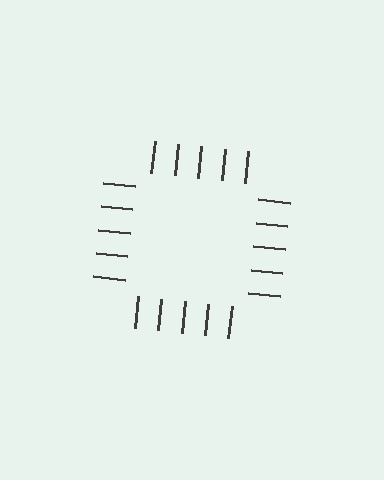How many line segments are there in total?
20 — 5 along each of the 4 edges.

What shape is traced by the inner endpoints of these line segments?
An illusory square — the line segments terminate on its edges but no continuous stroke is drawn.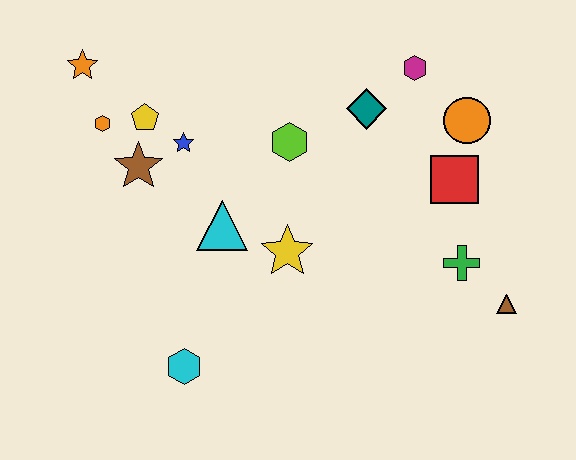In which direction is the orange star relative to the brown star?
The orange star is above the brown star.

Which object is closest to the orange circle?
The red square is closest to the orange circle.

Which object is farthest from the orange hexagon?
The brown triangle is farthest from the orange hexagon.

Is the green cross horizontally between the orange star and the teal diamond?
No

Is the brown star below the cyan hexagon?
No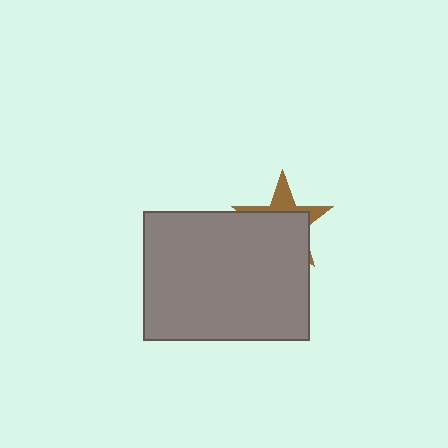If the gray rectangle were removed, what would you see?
You would see the complete brown star.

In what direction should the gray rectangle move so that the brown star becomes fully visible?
The gray rectangle should move down. That is the shortest direction to clear the overlap and leave the brown star fully visible.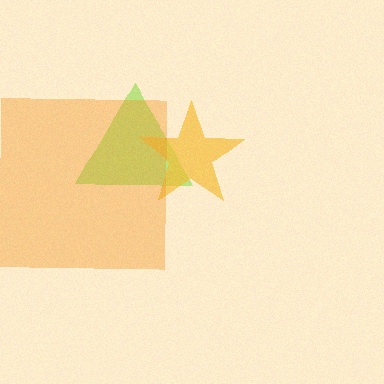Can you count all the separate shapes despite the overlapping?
Yes, there are 3 separate shapes.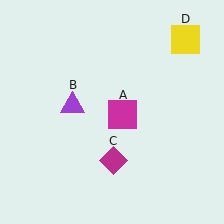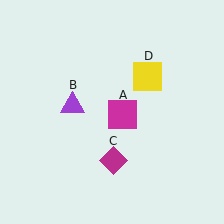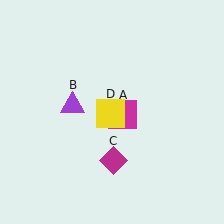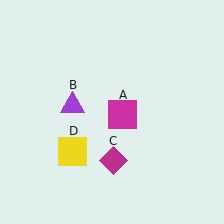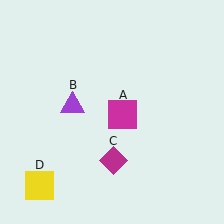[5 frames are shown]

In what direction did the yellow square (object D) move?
The yellow square (object D) moved down and to the left.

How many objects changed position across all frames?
1 object changed position: yellow square (object D).